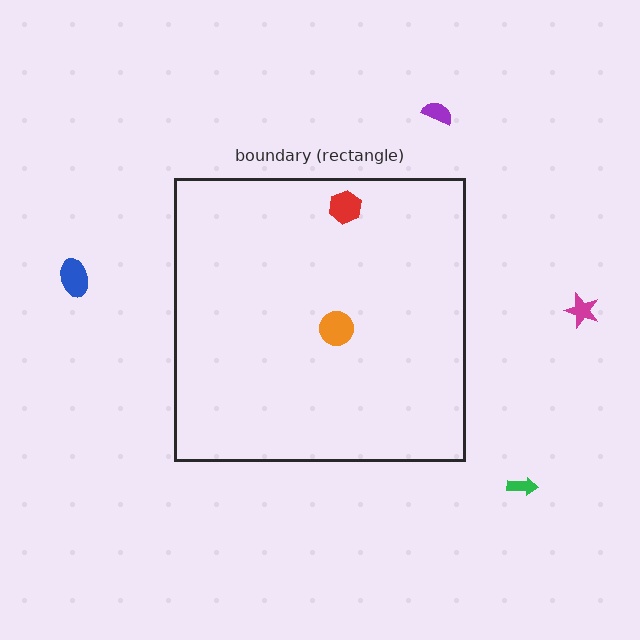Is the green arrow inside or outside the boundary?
Outside.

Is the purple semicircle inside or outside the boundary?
Outside.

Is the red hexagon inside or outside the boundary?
Inside.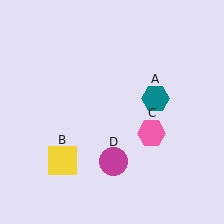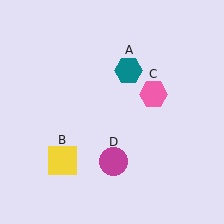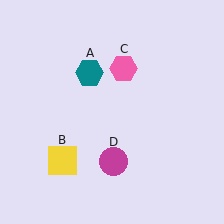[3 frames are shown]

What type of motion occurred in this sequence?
The teal hexagon (object A), pink hexagon (object C) rotated counterclockwise around the center of the scene.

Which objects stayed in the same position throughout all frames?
Yellow square (object B) and magenta circle (object D) remained stationary.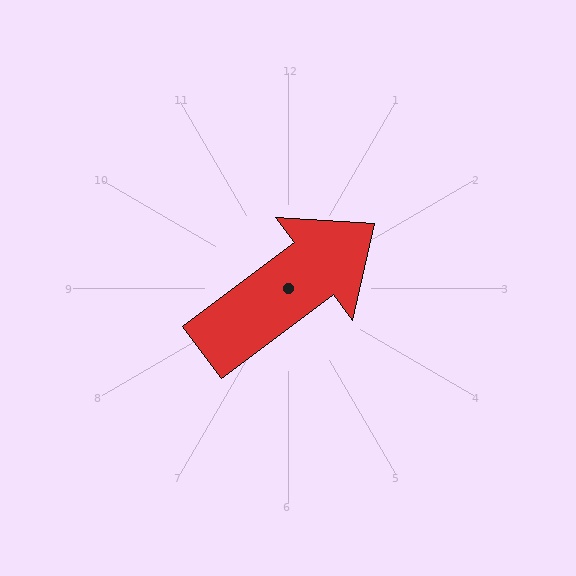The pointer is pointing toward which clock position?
Roughly 2 o'clock.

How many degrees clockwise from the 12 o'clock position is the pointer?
Approximately 53 degrees.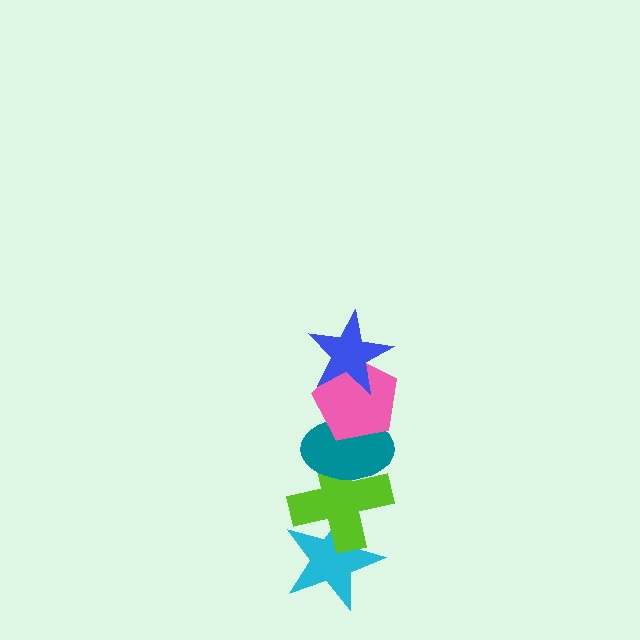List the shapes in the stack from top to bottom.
From top to bottom: the blue star, the pink pentagon, the teal ellipse, the lime cross, the cyan star.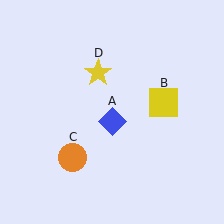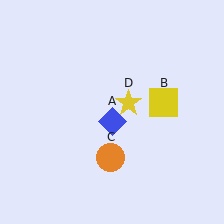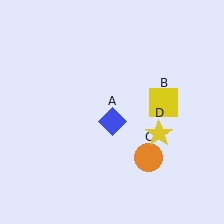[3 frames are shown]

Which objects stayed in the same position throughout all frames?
Blue diamond (object A) and yellow square (object B) remained stationary.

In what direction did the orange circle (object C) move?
The orange circle (object C) moved right.